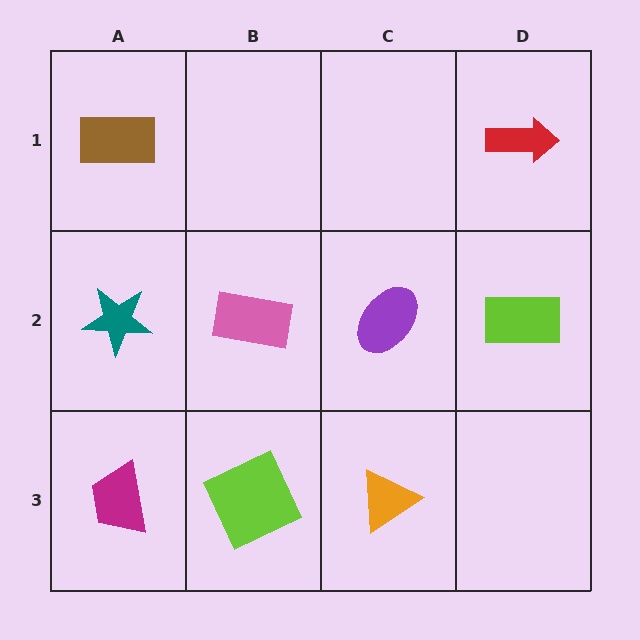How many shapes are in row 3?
3 shapes.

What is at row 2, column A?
A teal star.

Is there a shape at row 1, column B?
No, that cell is empty.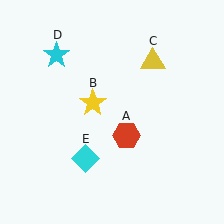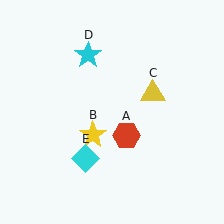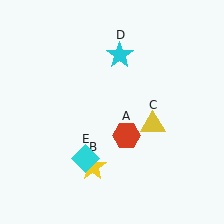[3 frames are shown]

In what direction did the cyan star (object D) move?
The cyan star (object D) moved right.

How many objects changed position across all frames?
3 objects changed position: yellow star (object B), yellow triangle (object C), cyan star (object D).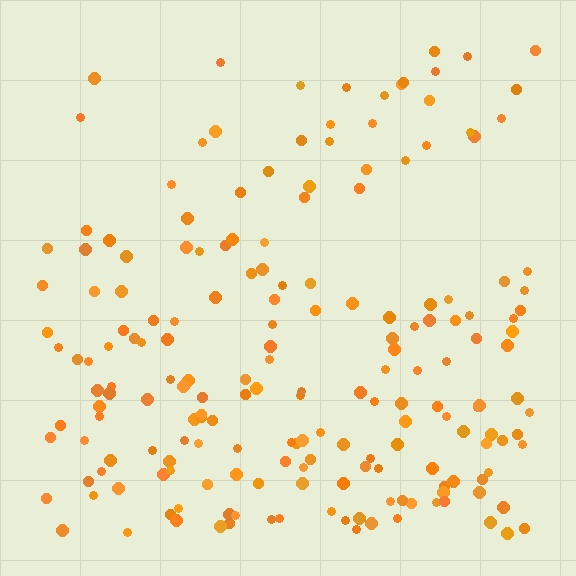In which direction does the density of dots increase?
From top to bottom, with the bottom side densest.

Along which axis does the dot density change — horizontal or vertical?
Vertical.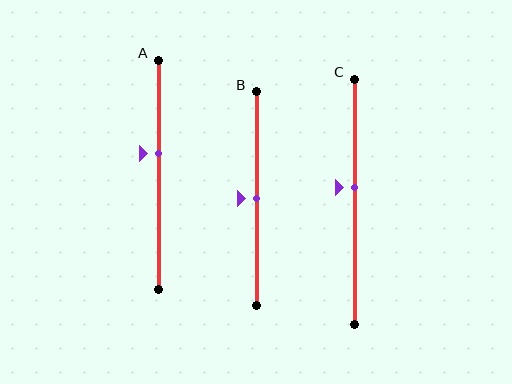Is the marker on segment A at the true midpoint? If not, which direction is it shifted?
No, the marker on segment A is shifted upward by about 9% of the segment length.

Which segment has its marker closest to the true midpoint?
Segment B has its marker closest to the true midpoint.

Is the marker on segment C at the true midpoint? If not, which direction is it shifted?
No, the marker on segment C is shifted upward by about 6% of the segment length.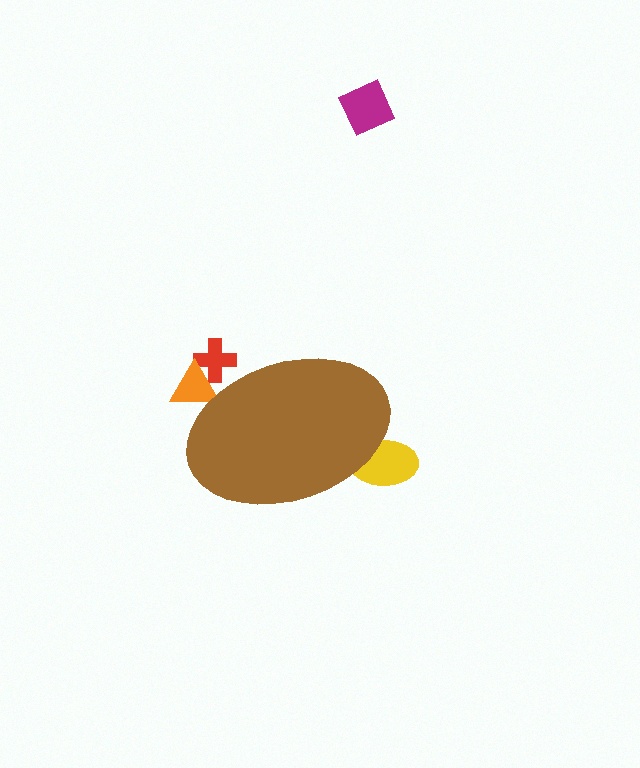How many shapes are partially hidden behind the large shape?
3 shapes are partially hidden.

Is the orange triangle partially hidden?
Yes, the orange triangle is partially hidden behind the brown ellipse.